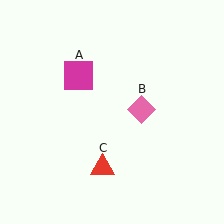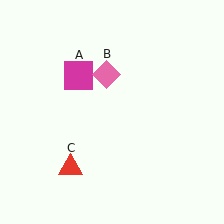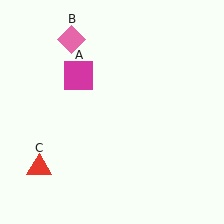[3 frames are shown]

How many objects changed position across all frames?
2 objects changed position: pink diamond (object B), red triangle (object C).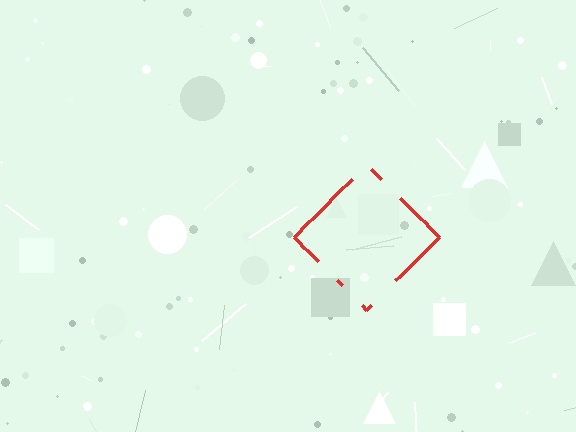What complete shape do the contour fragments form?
The contour fragments form a diamond.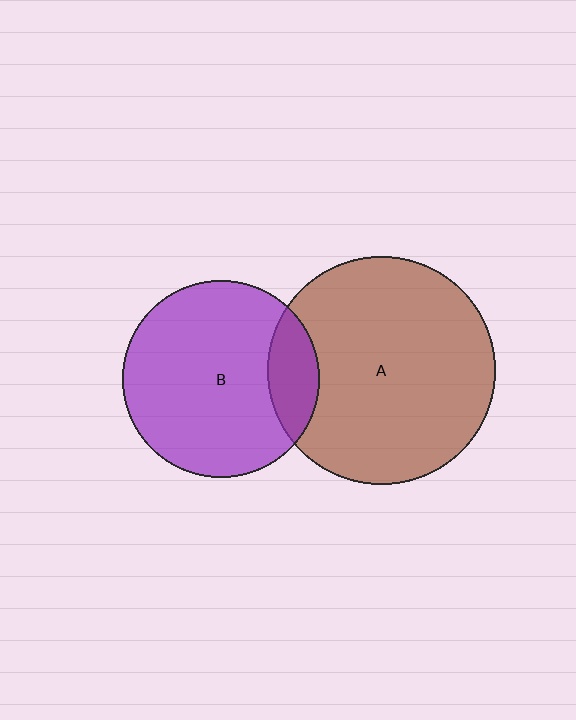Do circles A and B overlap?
Yes.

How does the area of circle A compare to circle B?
Approximately 1.3 times.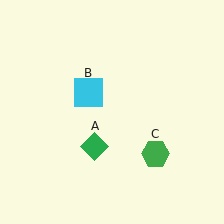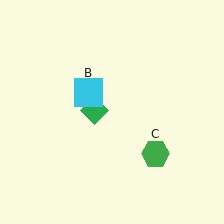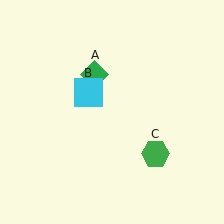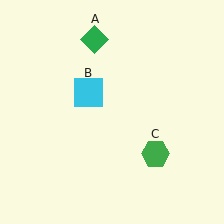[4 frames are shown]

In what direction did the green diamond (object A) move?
The green diamond (object A) moved up.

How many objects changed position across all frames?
1 object changed position: green diamond (object A).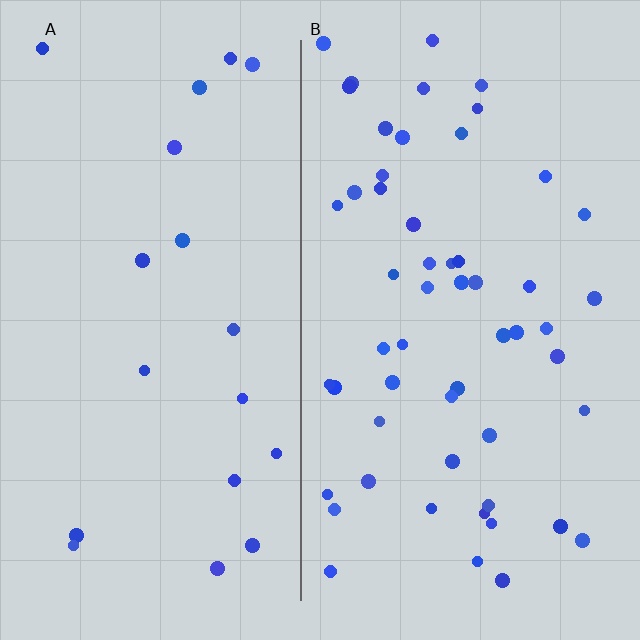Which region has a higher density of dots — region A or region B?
B (the right).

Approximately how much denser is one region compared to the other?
Approximately 2.9× — region B over region A.